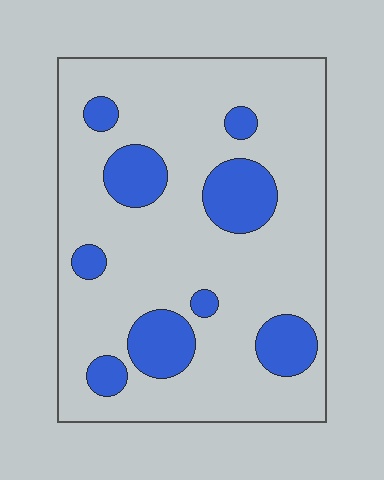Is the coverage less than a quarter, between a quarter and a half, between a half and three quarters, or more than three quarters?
Less than a quarter.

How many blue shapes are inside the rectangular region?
9.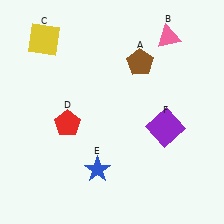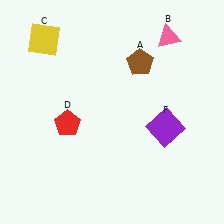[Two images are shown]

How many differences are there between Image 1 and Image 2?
There is 1 difference between the two images.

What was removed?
The blue star (E) was removed in Image 2.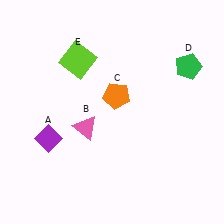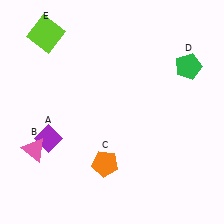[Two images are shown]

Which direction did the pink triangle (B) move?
The pink triangle (B) moved left.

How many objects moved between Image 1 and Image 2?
3 objects moved between the two images.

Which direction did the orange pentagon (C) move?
The orange pentagon (C) moved down.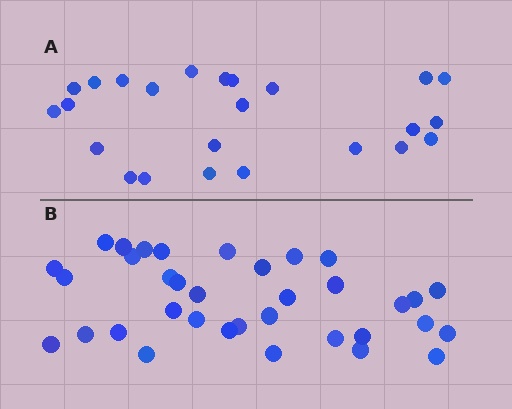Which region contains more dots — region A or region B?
Region B (the bottom region) has more dots.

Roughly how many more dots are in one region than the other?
Region B has roughly 12 or so more dots than region A.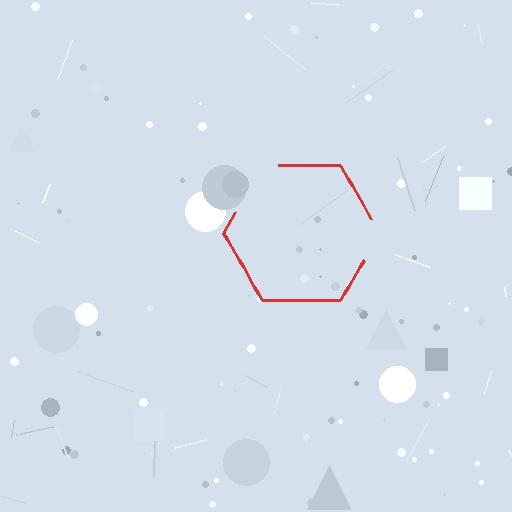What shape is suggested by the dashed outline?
The dashed outline suggests a hexagon.